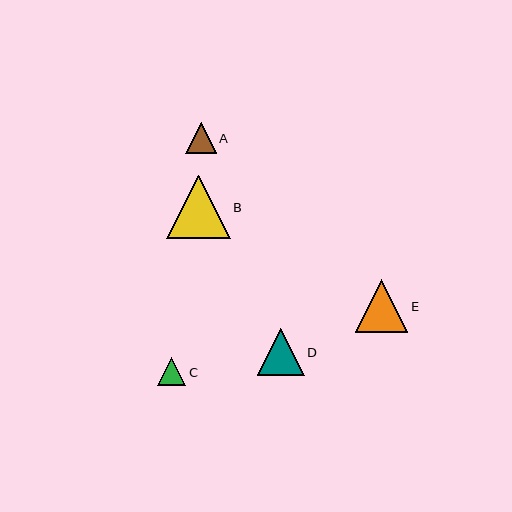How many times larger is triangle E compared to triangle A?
Triangle E is approximately 1.7 times the size of triangle A.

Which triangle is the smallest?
Triangle C is the smallest with a size of approximately 28 pixels.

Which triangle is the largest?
Triangle B is the largest with a size of approximately 64 pixels.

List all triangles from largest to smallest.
From largest to smallest: B, E, D, A, C.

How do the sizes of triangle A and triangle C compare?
Triangle A and triangle C are approximately the same size.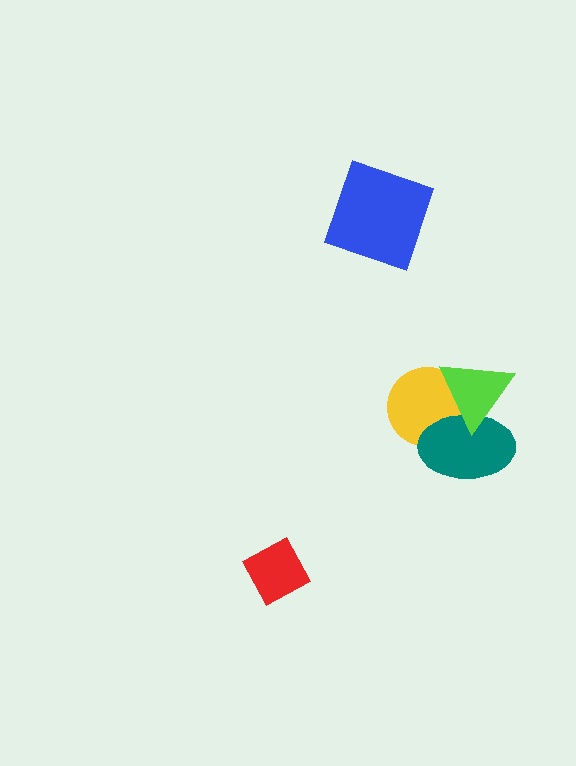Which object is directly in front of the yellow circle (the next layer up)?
The teal ellipse is directly in front of the yellow circle.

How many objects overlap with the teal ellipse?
2 objects overlap with the teal ellipse.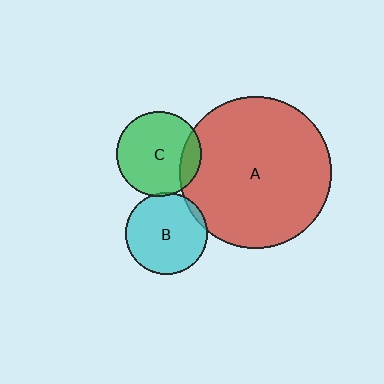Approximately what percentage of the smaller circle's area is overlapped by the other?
Approximately 15%.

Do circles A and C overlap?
Yes.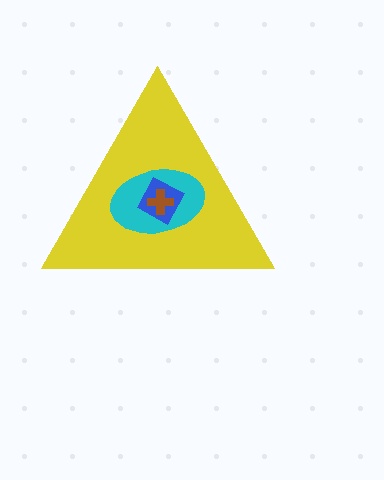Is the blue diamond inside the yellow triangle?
Yes.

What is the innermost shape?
The brown cross.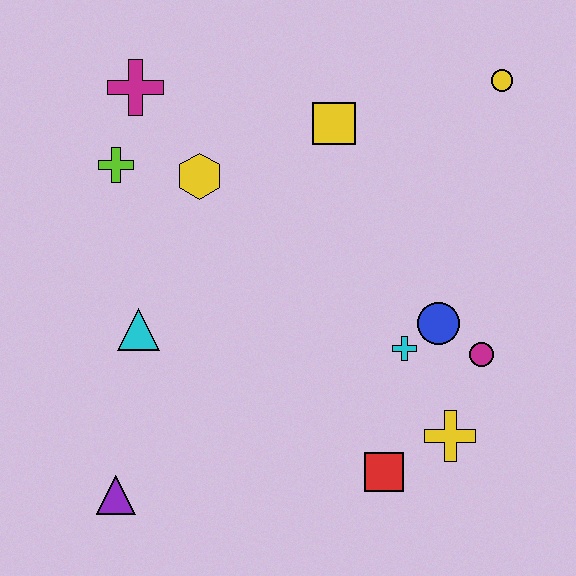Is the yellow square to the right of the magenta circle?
No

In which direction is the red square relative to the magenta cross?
The red square is below the magenta cross.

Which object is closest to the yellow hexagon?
The lime cross is closest to the yellow hexagon.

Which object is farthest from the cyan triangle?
The yellow circle is farthest from the cyan triangle.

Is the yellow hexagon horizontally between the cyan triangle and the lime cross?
No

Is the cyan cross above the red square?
Yes